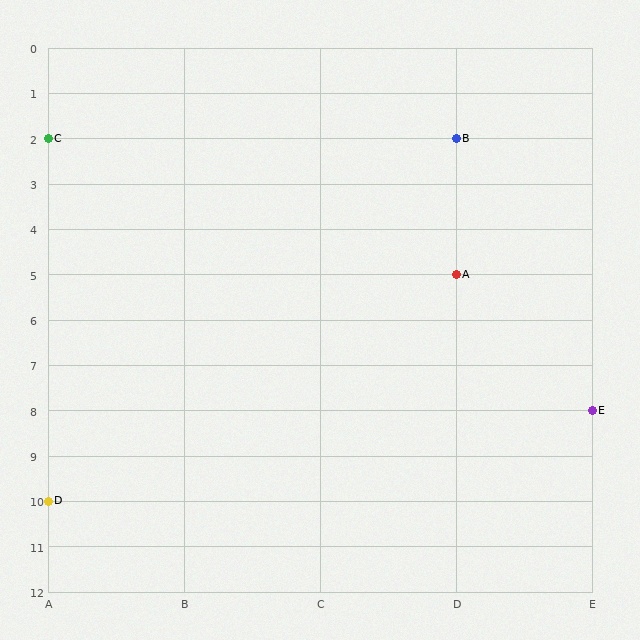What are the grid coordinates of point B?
Point B is at grid coordinates (D, 2).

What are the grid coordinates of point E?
Point E is at grid coordinates (E, 8).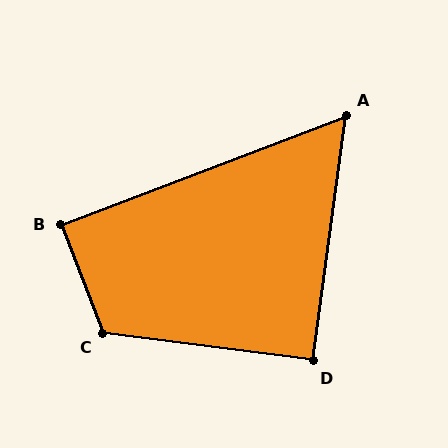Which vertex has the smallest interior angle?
A, at approximately 62 degrees.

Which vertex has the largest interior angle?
C, at approximately 118 degrees.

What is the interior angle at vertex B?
Approximately 90 degrees (approximately right).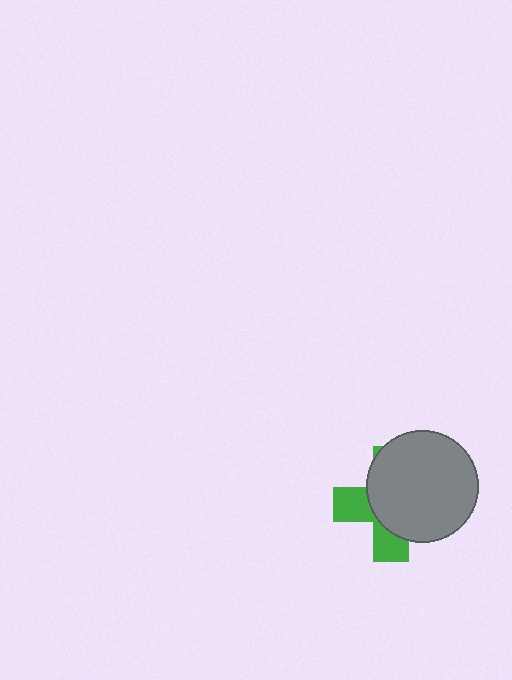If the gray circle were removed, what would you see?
You would see the complete green cross.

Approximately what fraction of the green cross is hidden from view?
Roughly 66% of the green cross is hidden behind the gray circle.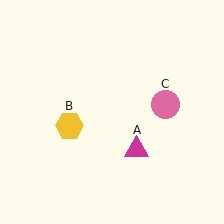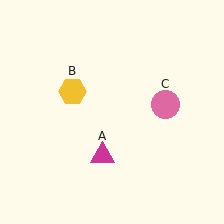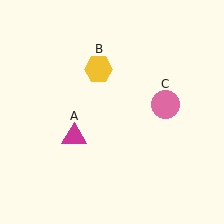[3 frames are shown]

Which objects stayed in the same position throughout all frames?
Pink circle (object C) remained stationary.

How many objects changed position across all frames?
2 objects changed position: magenta triangle (object A), yellow hexagon (object B).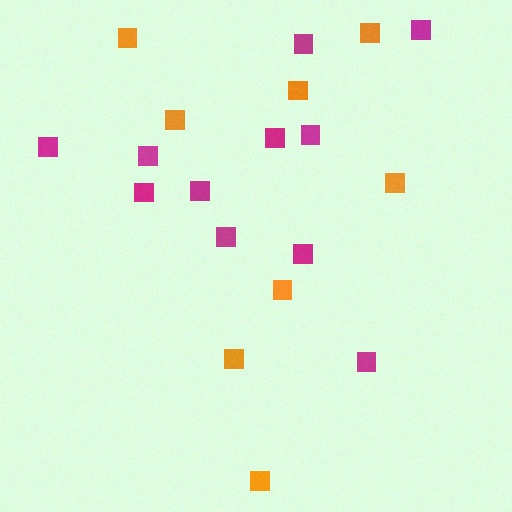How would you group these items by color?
There are 2 groups: one group of magenta squares (11) and one group of orange squares (8).